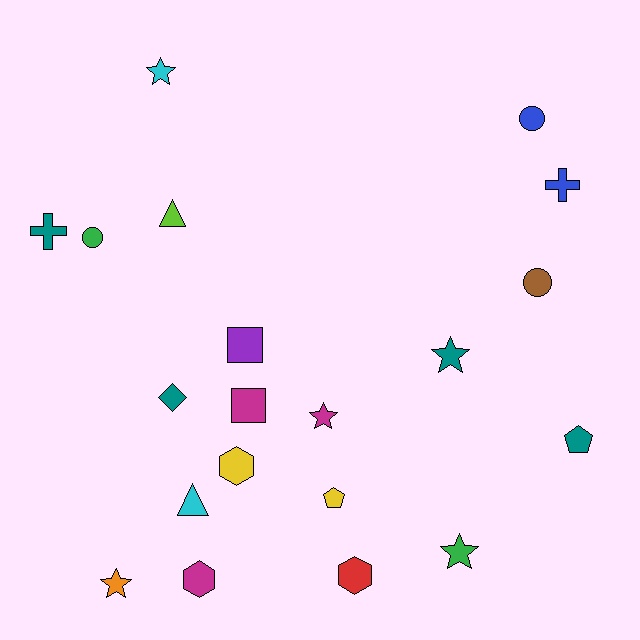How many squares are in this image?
There are 2 squares.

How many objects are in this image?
There are 20 objects.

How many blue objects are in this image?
There are 2 blue objects.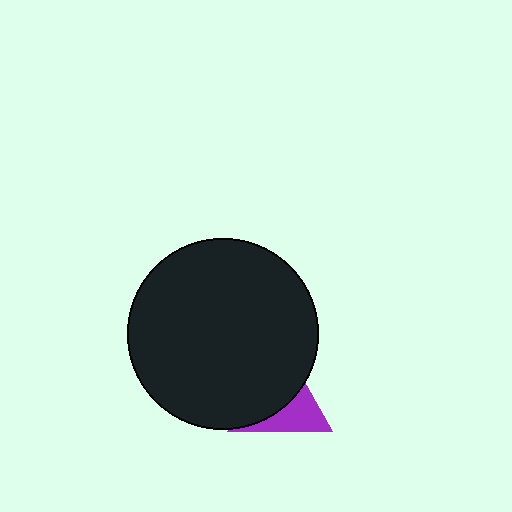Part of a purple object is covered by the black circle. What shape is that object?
It is a triangle.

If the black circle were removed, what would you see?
You would see the complete purple triangle.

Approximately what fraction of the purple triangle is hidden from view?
Roughly 61% of the purple triangle is hidden behind the black circle.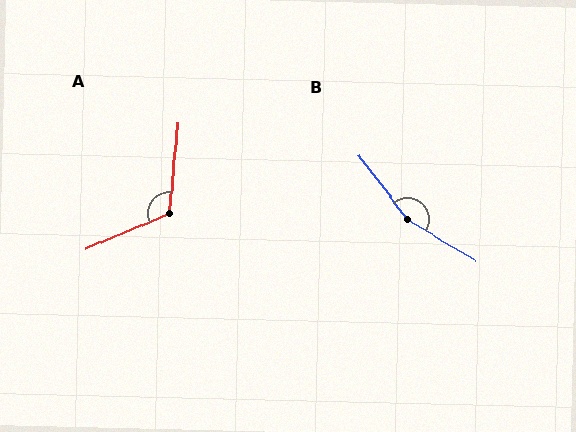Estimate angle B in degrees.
Approximately 159 degrees.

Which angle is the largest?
B, at approximately 159 degrees.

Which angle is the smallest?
A, at approximately 118 degrees.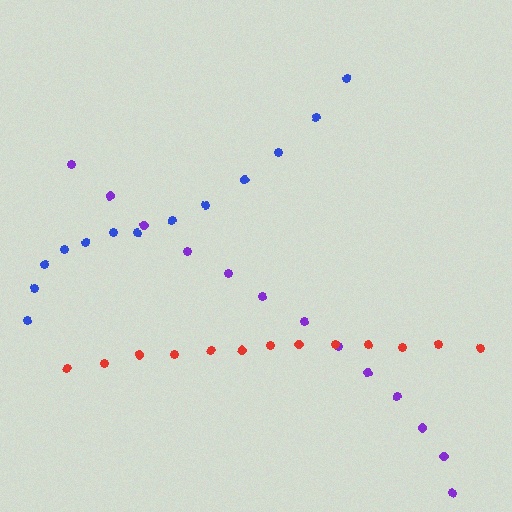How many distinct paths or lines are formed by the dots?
There are 3 distinct paths.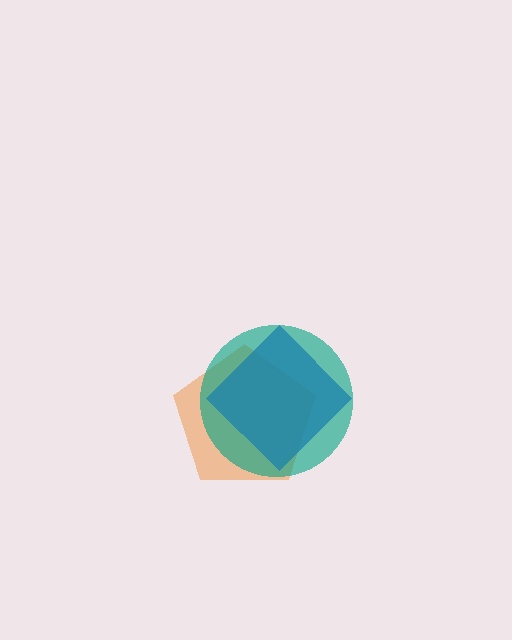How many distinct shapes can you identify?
There are 3 distinct shapes: an orange pentagon, a blue diamond, a teal circle.